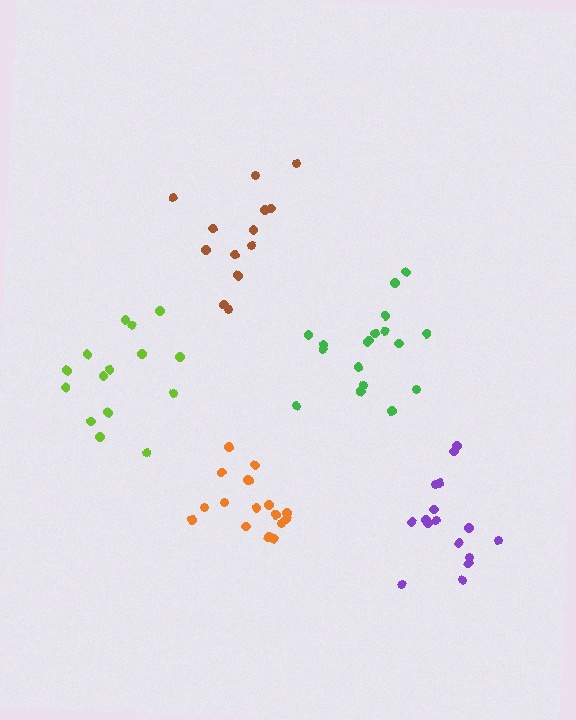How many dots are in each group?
Group 1: 17 dots, Group 2: 15 dots, Group 3: 13 dots, Group 4: 16 dots, Group 5: 18 dots (79 total).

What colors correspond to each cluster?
The clusters are colored: orange, lime, brown, purple, green.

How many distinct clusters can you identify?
There are 5 distinct clusters.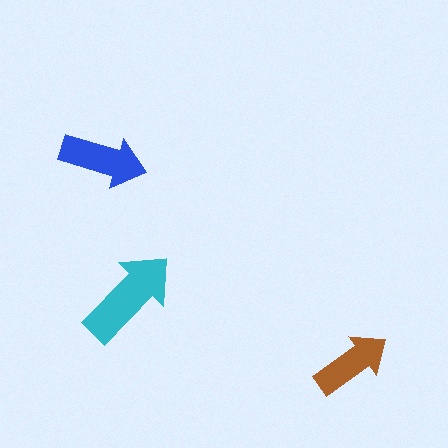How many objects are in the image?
There are 3 objects in the image.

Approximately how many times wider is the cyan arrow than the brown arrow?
About 1.5 times wider.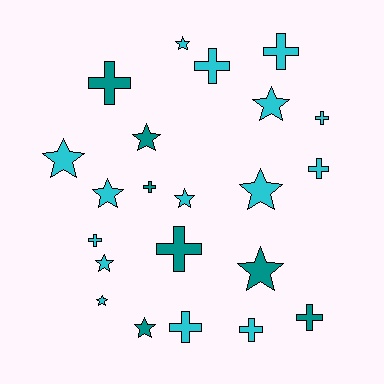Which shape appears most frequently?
Star, with 11 objects.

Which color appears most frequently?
Cyan, with 15 objects.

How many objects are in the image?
There are 22 objects.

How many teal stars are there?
There are 3 teal stars.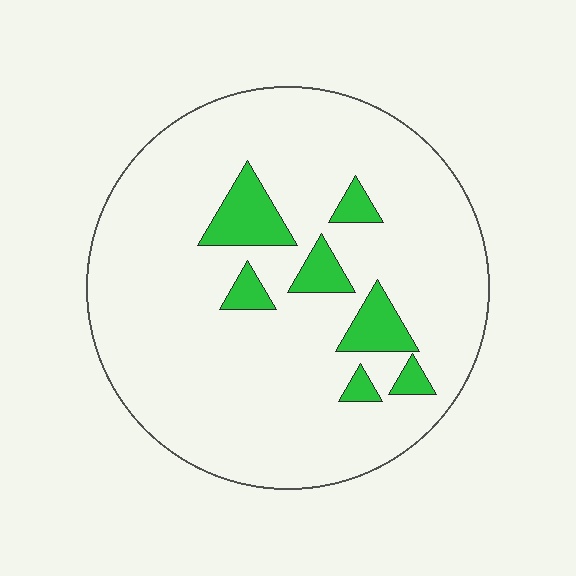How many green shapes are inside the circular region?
7.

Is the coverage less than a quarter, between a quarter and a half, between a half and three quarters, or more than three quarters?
Less than a quarter.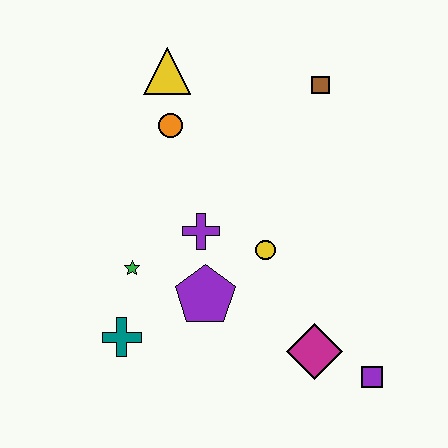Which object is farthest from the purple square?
The yellow triangle is farthest from the purple square.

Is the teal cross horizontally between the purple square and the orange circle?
No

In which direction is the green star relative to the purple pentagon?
The green star is to the left of the purple pentagon.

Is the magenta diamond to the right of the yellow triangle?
Yes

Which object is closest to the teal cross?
The green star is closest to the teal cross.